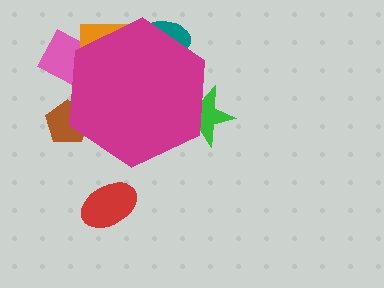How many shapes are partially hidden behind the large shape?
5 shapes are partially hidden.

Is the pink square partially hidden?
Yes, the pink square is partially hidden behind the magenta hexagon.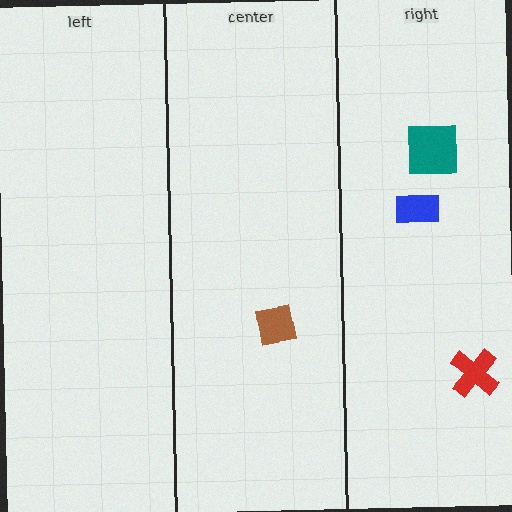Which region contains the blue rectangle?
The right region.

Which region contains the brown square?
The center region.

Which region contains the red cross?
The right region.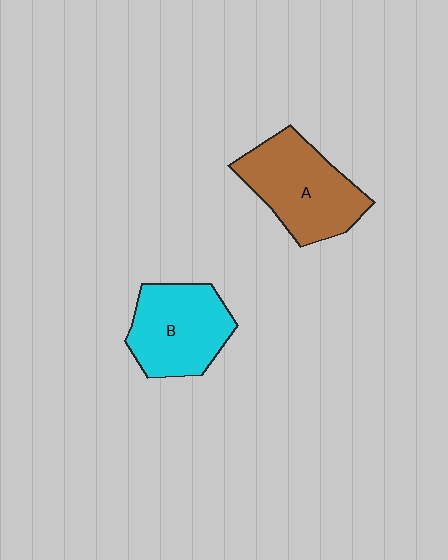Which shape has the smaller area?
Shape B (cyan).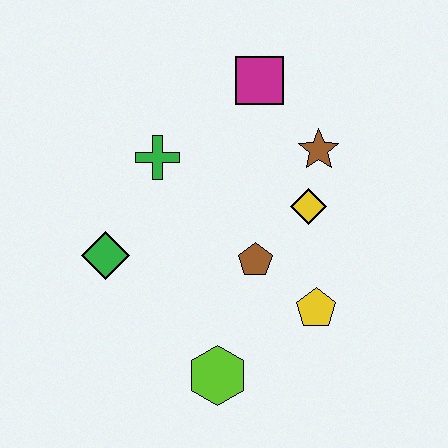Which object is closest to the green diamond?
The green cross is closest to the green diamond.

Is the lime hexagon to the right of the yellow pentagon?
No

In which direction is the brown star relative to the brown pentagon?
The brown star is above the brown pentagon.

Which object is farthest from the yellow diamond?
The green diamond is farthest from the yellow diamond.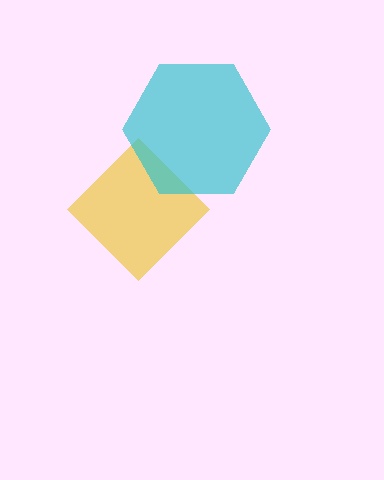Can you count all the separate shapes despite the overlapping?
Yes, there are 2 separate shapes.